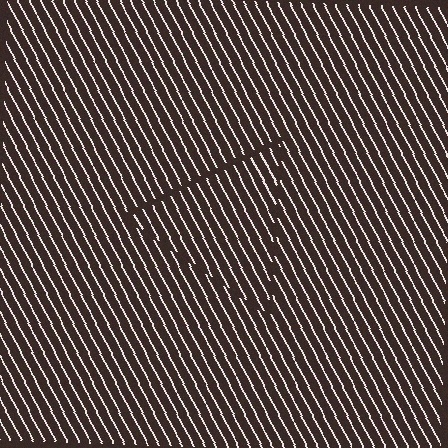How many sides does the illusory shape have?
3 sides — the line-ends trace a triangle.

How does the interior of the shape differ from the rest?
The interior of the shape contains the same grating, shifted by half a period — the contour is defined by the phase discontinuity where line-ends from the inner and outer gratings abut.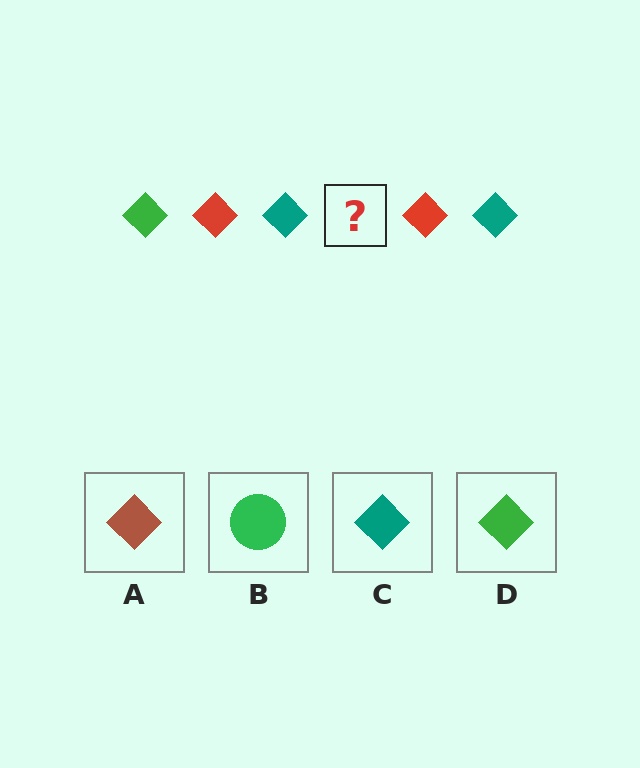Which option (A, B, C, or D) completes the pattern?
D.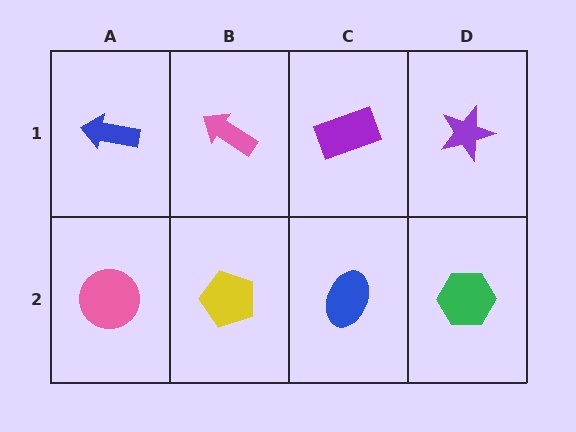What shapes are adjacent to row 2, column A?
A blue arrow (row 1, column A), a yellow pentagon (row 2, column B).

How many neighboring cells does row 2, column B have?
3.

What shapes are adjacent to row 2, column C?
A purple rectangle (row 1, column C), a yellow pentagon (row 2, column B), a green hexagon (row 2, column D).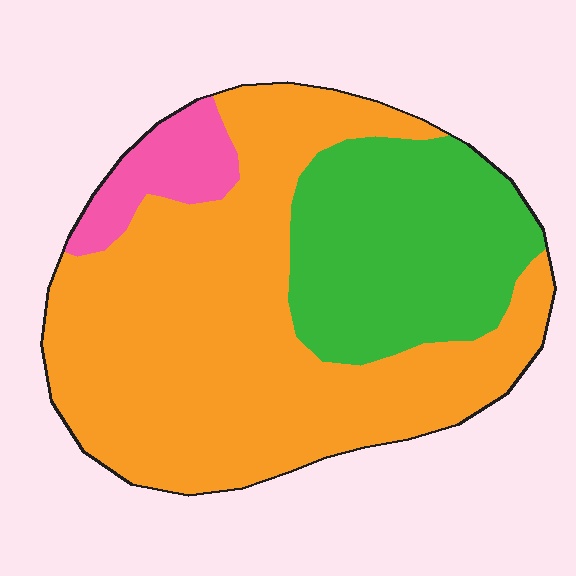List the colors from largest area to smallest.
From largest to smallest: orange, green, pink.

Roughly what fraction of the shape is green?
Green covers roughly 30% of the shape.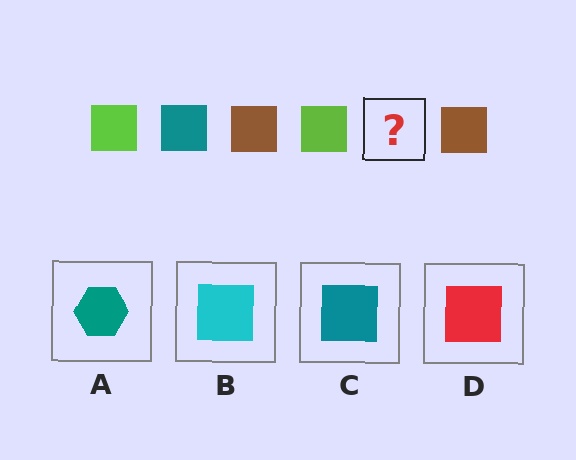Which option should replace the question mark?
Option C.